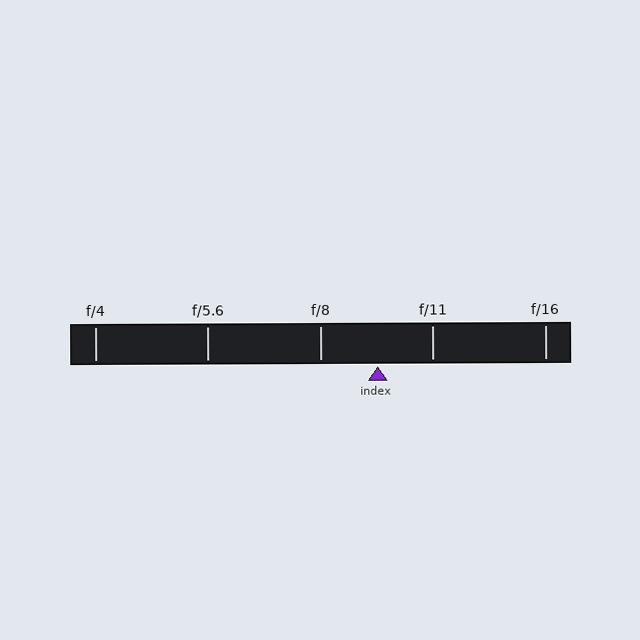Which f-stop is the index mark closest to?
The index mark is closest to f/11.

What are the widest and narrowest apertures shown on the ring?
The widest aperture shown is f/4 and the narrowest is f/16.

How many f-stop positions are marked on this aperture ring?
There are 5 f-stop positions marked.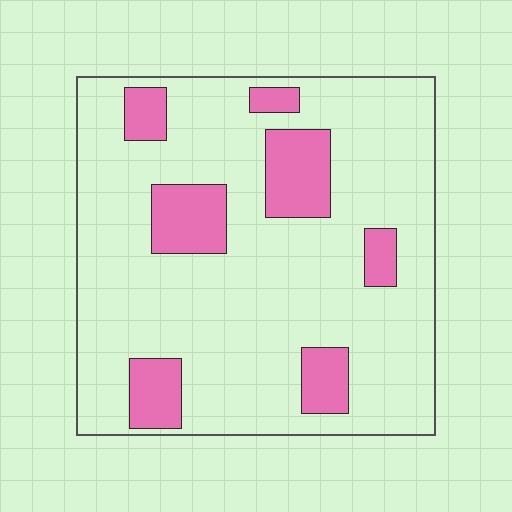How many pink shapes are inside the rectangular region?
7.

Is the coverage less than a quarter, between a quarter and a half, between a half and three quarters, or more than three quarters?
Less than a quarter.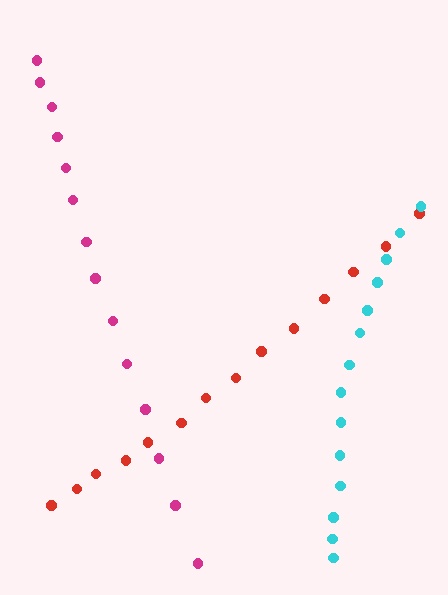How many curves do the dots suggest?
There are 3 distinct paths.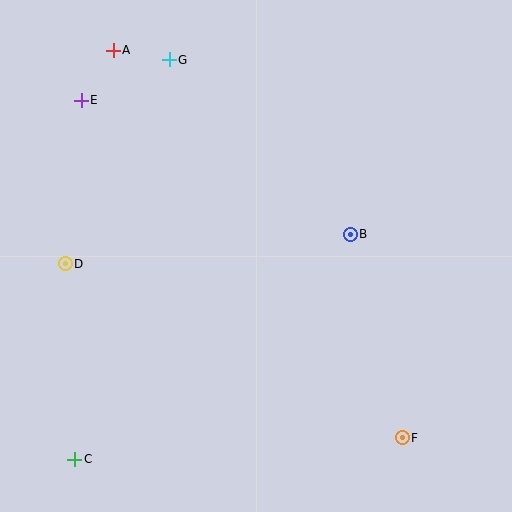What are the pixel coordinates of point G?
Point G is at (169, 60).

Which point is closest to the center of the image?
Point B at (350, 234) is closest to the center.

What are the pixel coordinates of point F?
Point F is at (402, 438).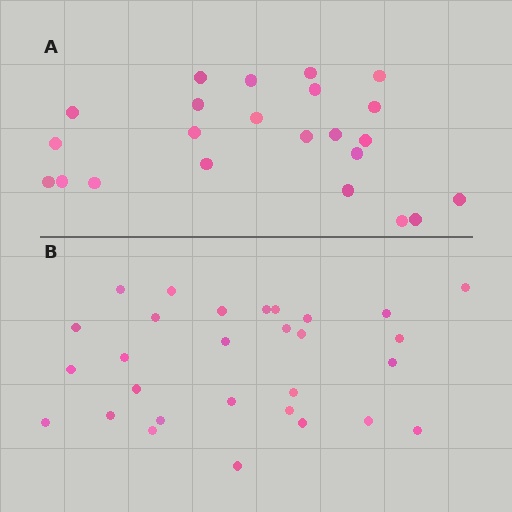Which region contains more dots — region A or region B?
Region B (the bottom region) has more dots.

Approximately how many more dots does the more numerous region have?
Region B has about 6 more dots than region A.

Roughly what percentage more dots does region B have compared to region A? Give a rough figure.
About 25% more.